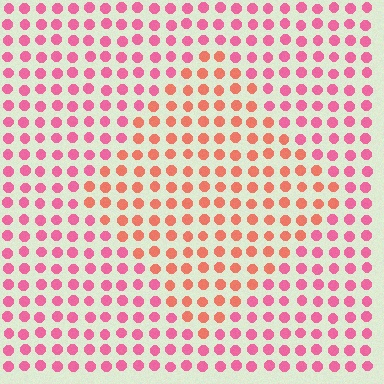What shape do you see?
I see a diamond.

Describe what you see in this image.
The image is filled with small pink elements in a uniform arrangement. A diamond-shaped region is visible where the elements are tinted to a slightly different hue, forming a subtle color boundary.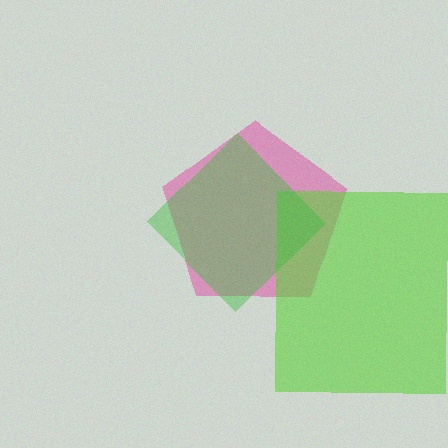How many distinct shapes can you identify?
There are 3 distinct shapes: a pink pentagon, a lime square, a green diamond.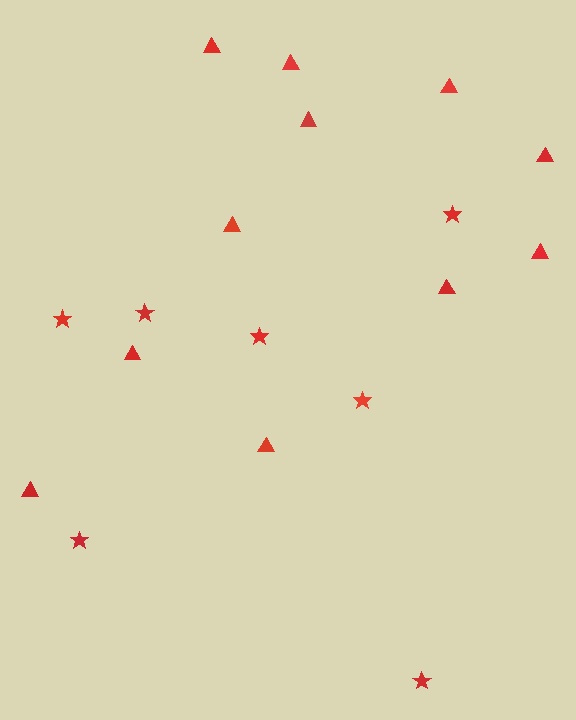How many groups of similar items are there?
There are 2 groups: one group of stars (7) and one group of triangles (11).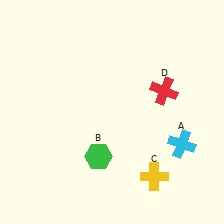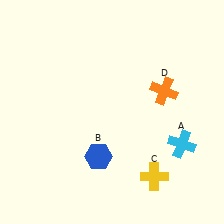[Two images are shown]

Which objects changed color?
B changed from green to blue. D changed from red to orange.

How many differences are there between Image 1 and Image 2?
There are 2 differences between the two images.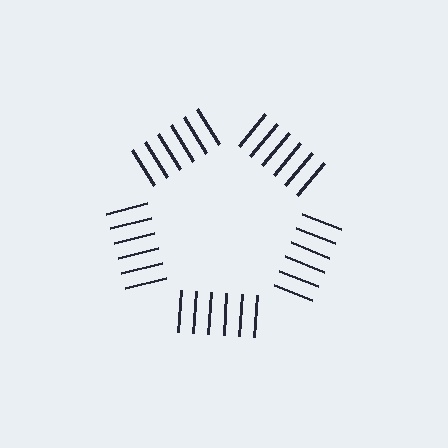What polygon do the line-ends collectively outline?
An illusory pentagon — the line segments terminate on its edges but no continuous stroke is drawn.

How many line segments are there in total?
30 — 6 along each of the 5 edges.